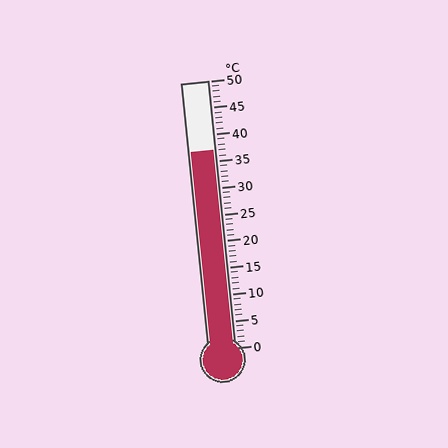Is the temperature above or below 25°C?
The temperature is above 25°C.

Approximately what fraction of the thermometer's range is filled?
The thermometer is filled to approximately 75% of its range.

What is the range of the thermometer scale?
The thermometer scale ranges from 0°C to 50°C.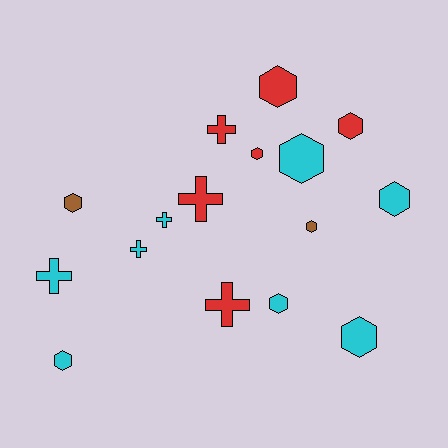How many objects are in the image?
There are 16 objects.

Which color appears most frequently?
Cyan, with 8 objects.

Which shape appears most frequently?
Hexagon, with 10 objects.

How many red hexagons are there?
There are 3 red hexagons.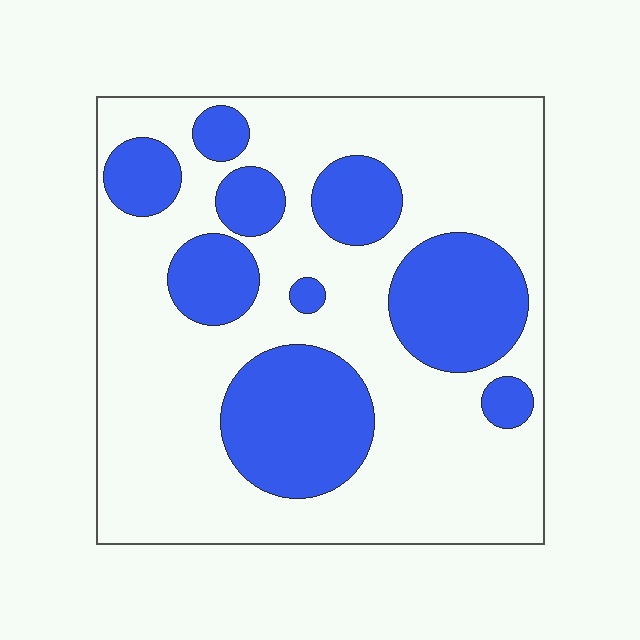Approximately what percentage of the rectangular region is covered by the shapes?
Approximately 30%.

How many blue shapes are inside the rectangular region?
9.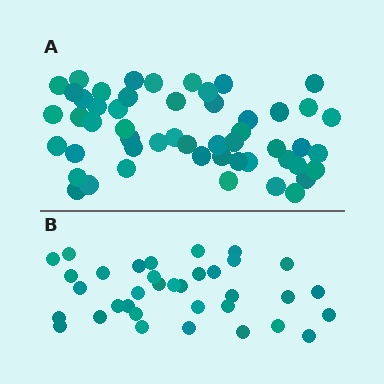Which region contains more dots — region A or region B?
Region A (the top region) has more dots.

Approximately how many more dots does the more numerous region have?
Region A has approximately 15 more dots than region B.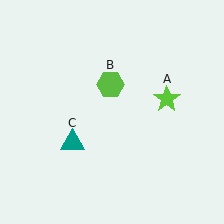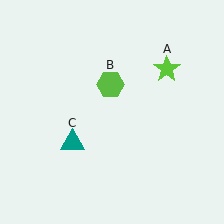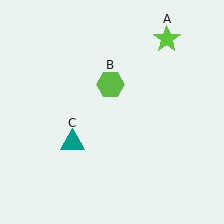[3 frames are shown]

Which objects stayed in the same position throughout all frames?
Lime hexagon (object B) and teal triangle (object C) remained stationary.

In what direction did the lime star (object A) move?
The lime star (object A) moved up.